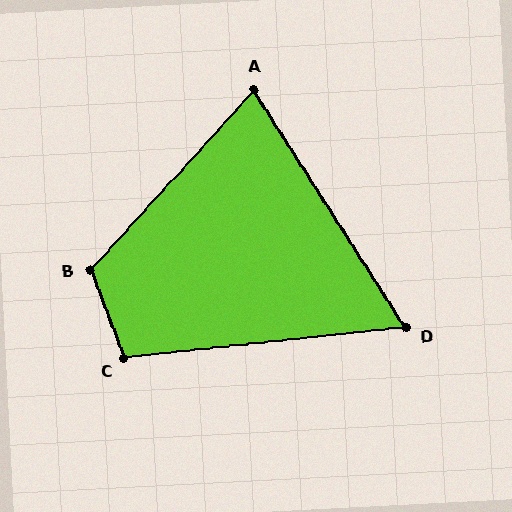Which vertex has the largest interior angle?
B, at approximately 116 degrees.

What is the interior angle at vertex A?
Approximately 75 degrees (acute).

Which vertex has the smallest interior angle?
D, at approximately 64 degrees.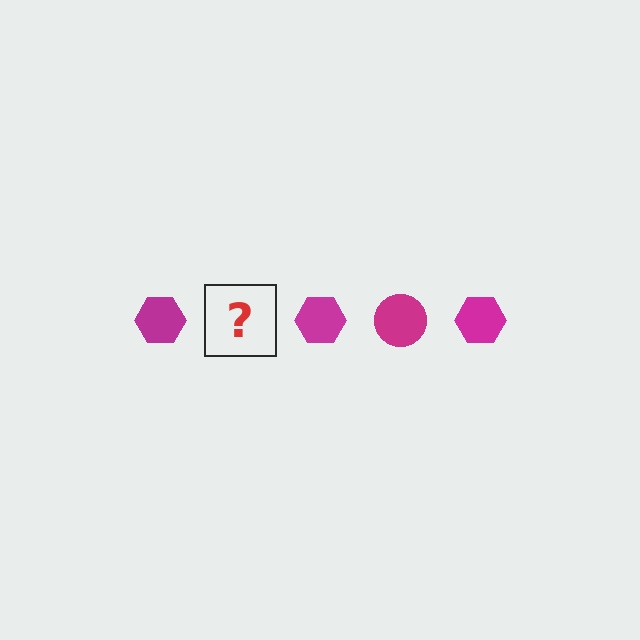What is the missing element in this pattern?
The missing element is a magenta circle.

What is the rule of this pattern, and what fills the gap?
The rule is that the pattern cycles through hexagon, circle shapes in magenta. The gap should be filled with a magenta circle.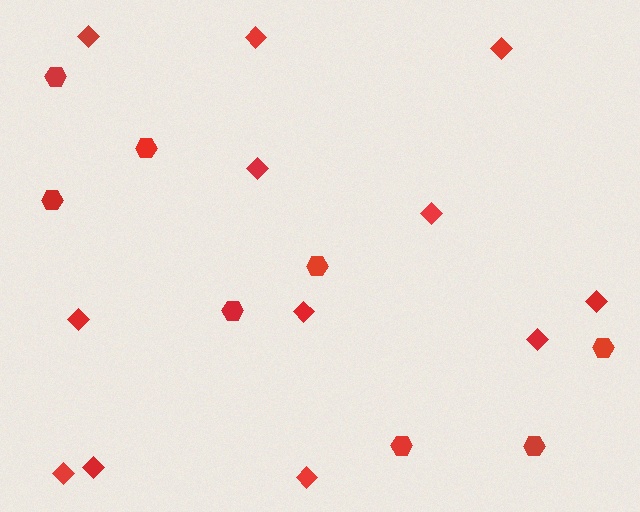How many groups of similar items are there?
There are 2 groups: one group of diamonds (12) and one group of hexagons (8).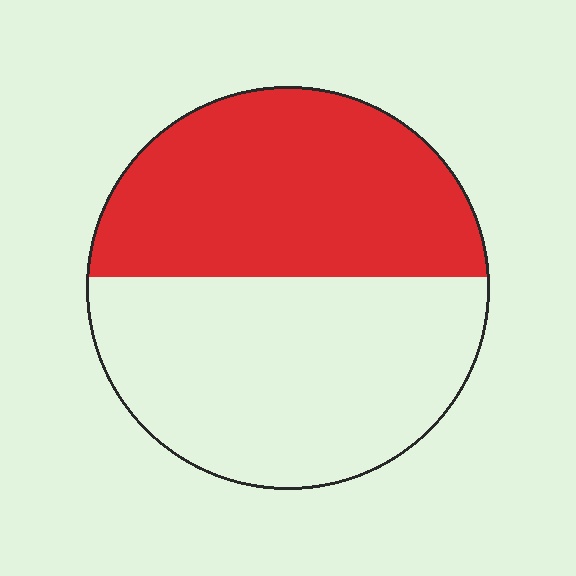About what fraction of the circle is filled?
About one half (1/2).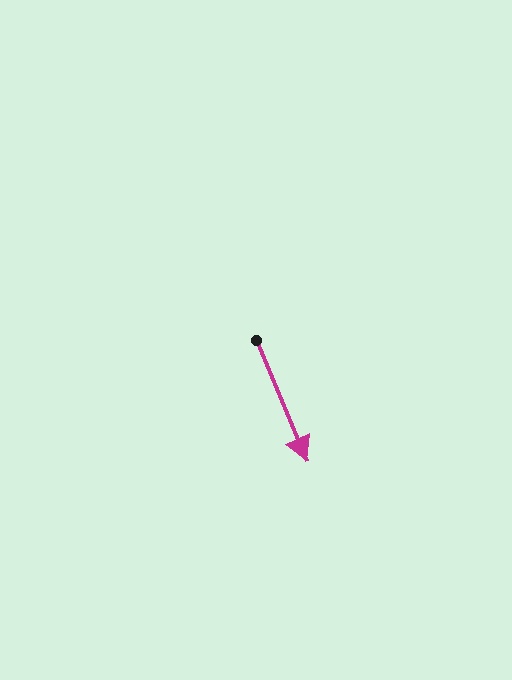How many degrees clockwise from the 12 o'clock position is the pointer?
Approximately 157 degrees.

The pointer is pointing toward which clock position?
Roughly 5 o'clock.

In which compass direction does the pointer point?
Southeast.